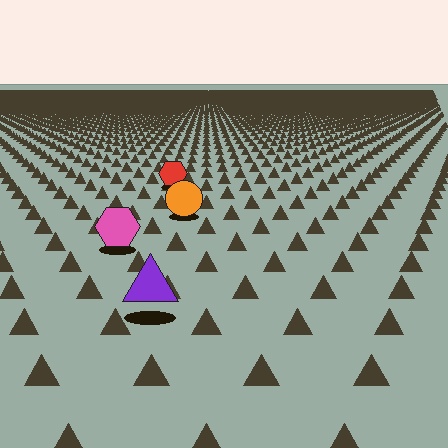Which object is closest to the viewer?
The purple triangle is closest. The texture marks near it are larger and more spread out.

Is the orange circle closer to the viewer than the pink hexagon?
No. The pink hexagon is closer — you can tell from the texture gradient: the ground texture is coarser near it.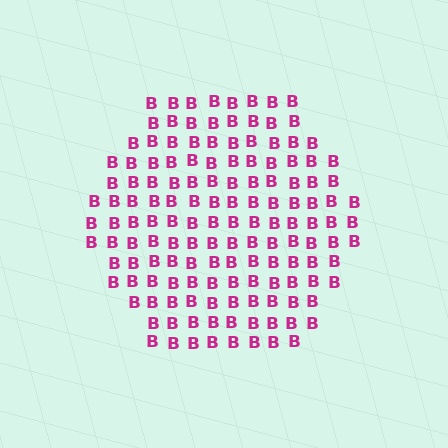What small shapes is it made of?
It is made of small letter B's.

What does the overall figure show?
The overall figure shows a hexagon.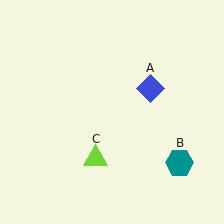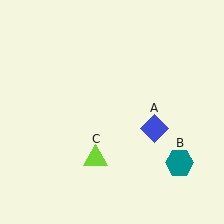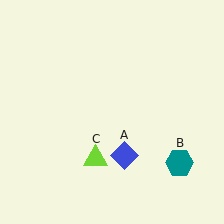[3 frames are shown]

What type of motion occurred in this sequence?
The blue diamond (object A) rotated clockwise around the center of the scene.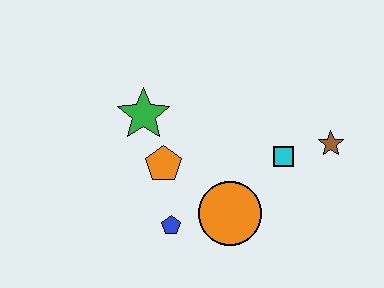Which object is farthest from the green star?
The brown star is farthest from the green star.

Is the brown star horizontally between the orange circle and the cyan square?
No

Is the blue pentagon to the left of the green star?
No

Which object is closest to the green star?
The orange pentagon is closest to the green star.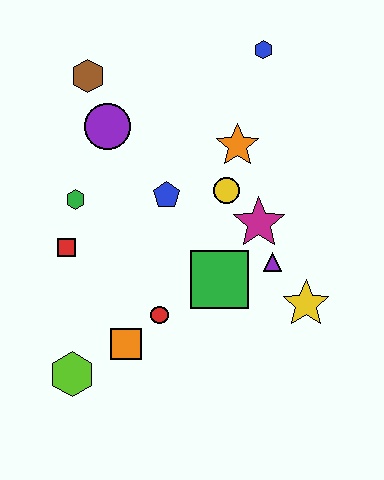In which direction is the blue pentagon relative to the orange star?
The blue pentagon is to the left of the orange star.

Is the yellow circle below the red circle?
No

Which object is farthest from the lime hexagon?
The blue hexagon is farthest from the lime hexagon.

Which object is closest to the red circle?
The orange square is closest to the red circle.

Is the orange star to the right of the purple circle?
Yes